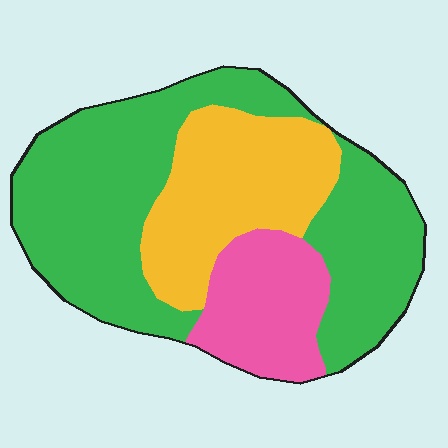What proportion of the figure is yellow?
Yellow takes up about one quarter (1/4) of the figure.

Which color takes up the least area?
Pink, at roughly 15%.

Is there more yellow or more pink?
Yellow.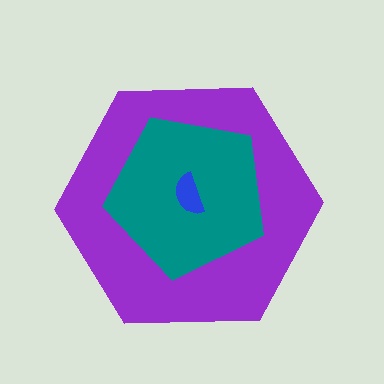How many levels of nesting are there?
3.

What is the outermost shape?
The purple hexagon.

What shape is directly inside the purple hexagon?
The teal pentagon.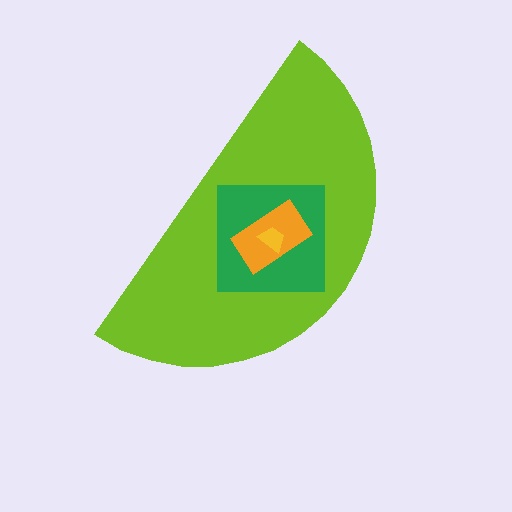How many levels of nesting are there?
4.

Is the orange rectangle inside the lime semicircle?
Yes.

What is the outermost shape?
The lime semicircle.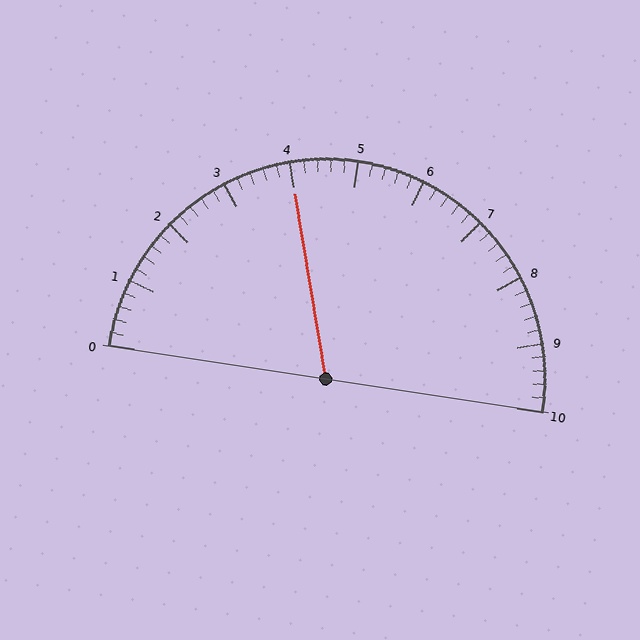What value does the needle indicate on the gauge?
The needle indicates approximately 4.0.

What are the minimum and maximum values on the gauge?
The gauge ranges from 0 to 10.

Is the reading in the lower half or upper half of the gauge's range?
The reading is in the lower half of the range (0 to 10).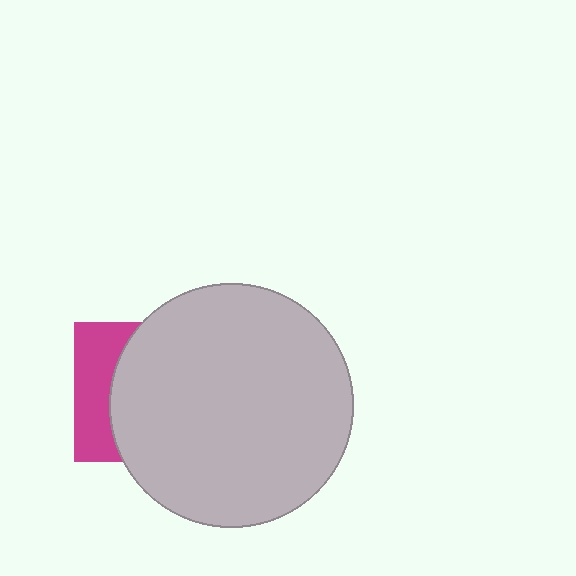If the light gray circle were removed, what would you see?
You would see the complete magenta square.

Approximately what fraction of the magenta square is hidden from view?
Roughly 69% of the magenta square is hidden behind the light gray circle.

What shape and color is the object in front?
The object in front is a light gray circle.